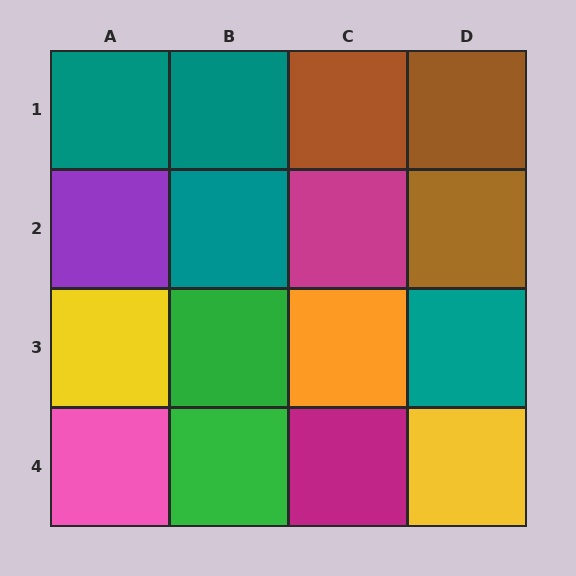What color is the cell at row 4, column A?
Pink.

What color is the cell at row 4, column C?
Magenta.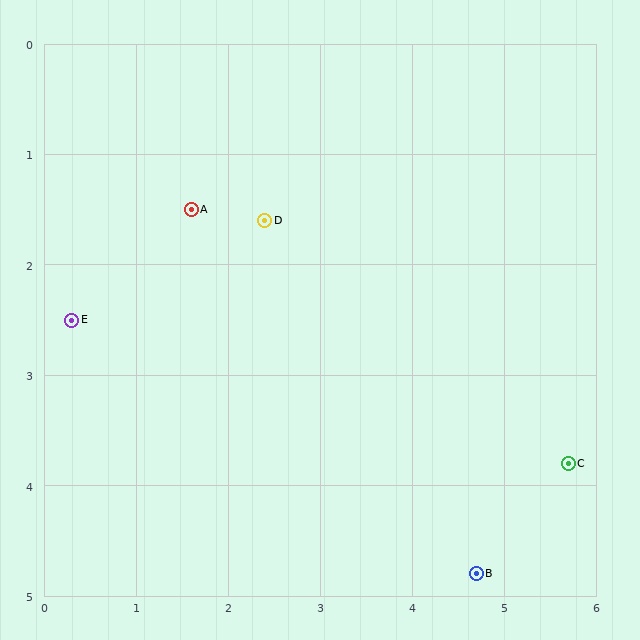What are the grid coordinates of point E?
Point E is at approximately (0.3, 2.5).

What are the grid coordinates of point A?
Point A is at approximately (1.6, 1.5).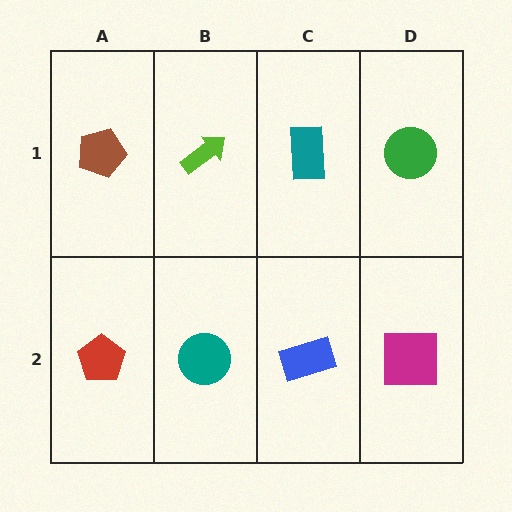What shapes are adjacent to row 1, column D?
A magenta square (row 2, column D), a teal rectangle (row 1, column C).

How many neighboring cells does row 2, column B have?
3.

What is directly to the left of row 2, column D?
A blue rectangle.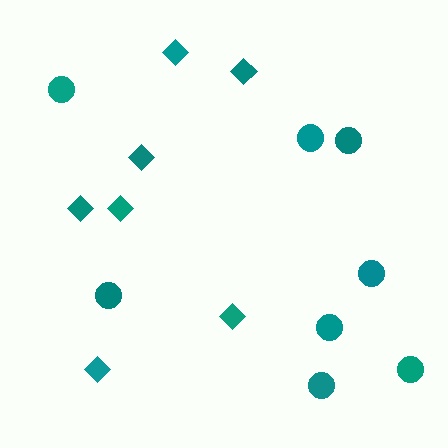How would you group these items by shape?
There are 2 groups: one group of circles (8) and one group of diamonds (7).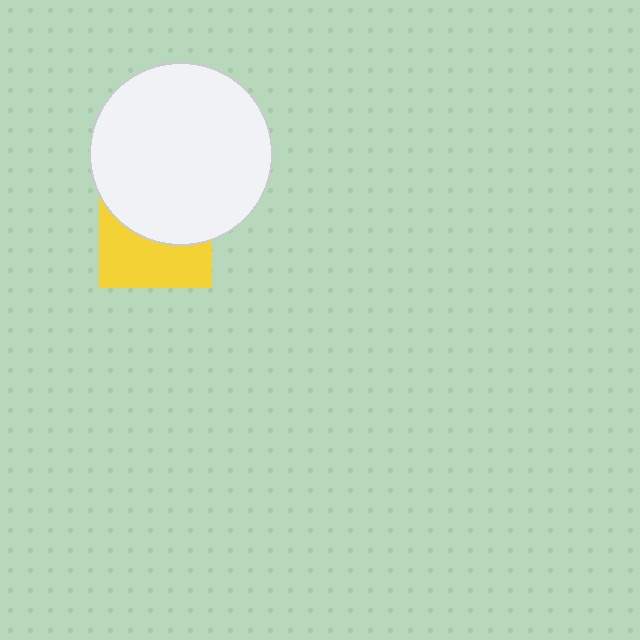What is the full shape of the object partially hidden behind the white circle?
The partially hidden object is a yellow square.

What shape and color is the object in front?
The object in front is a white circle.